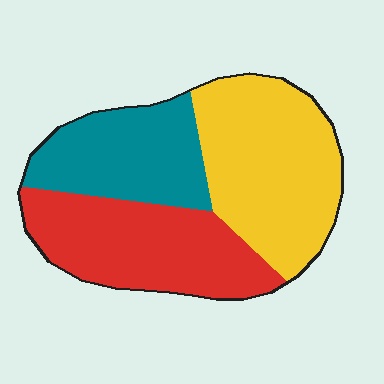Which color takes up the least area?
Teal, at roughly 25%.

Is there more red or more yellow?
Yellow.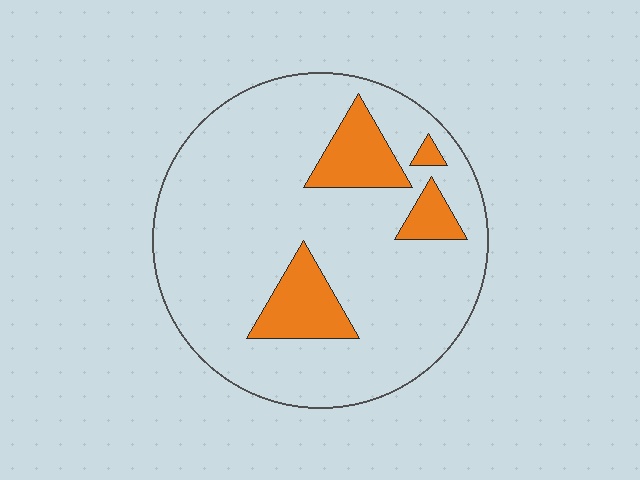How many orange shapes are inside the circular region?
4.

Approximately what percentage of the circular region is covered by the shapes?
Approximately 15%.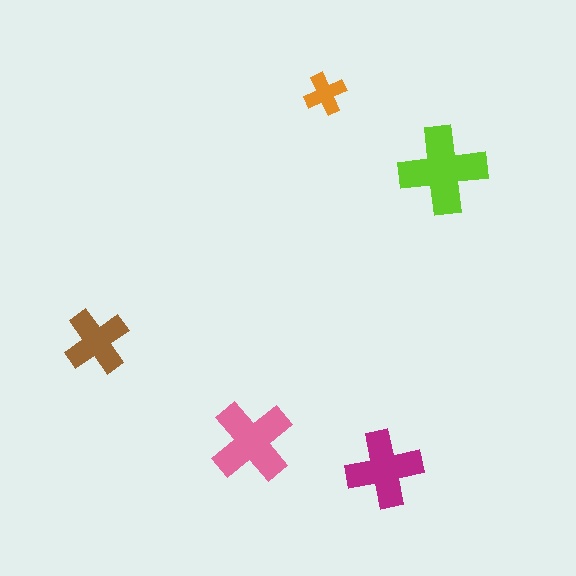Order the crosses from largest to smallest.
the lime one, the pink one, the magenta one, the brown one, the orange one.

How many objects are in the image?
There are 5 objects in the image.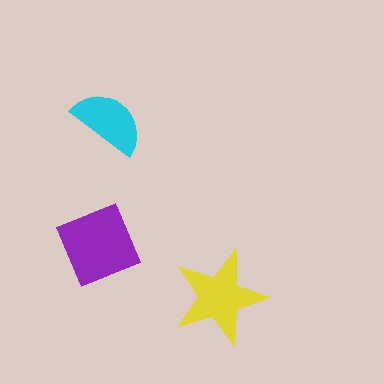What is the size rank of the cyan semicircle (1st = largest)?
3rd.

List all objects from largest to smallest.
The purple diamond, the yellow star, the cyan semicircle.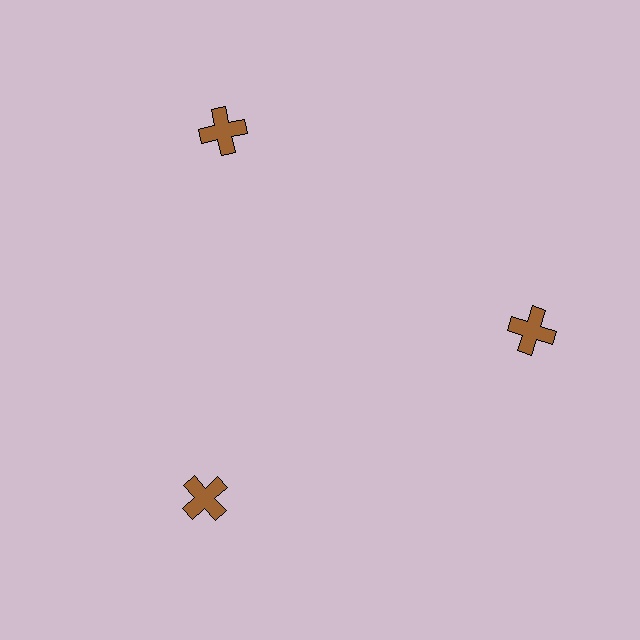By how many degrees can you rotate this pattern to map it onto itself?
The pattern maps onto itself every 120 degrees of rotation.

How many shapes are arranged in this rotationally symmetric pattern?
There are 3 shapes, arranged in 3 groups of 1.